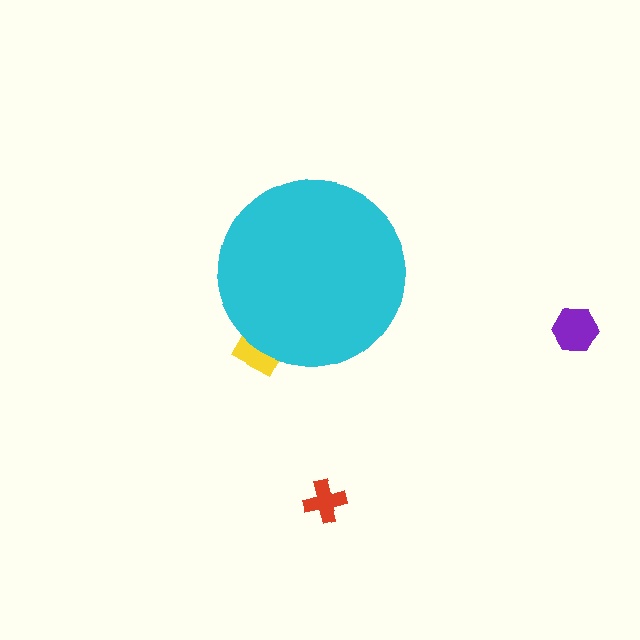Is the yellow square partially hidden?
Yes, the yellow square is partially hidden behind the cyan circle.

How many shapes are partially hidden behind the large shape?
1 shape is partially hidden.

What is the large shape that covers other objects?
A cyan circle.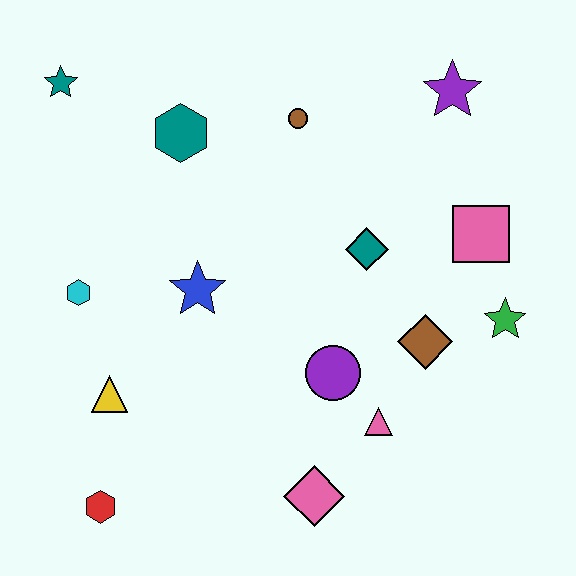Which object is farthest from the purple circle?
The teal star is farthest from the purple circle.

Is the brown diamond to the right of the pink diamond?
Yes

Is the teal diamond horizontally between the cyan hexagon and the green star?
Yes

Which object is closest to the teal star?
The teal hexagon is closest to the teal star.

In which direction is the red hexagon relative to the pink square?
The red hexagon is to the left of the pink square.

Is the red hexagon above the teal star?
No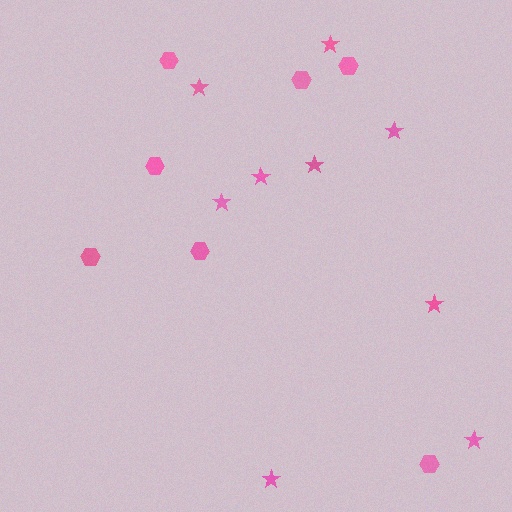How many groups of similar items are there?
There are 2 groups: one group of hexagons (7) and one group of stars (9).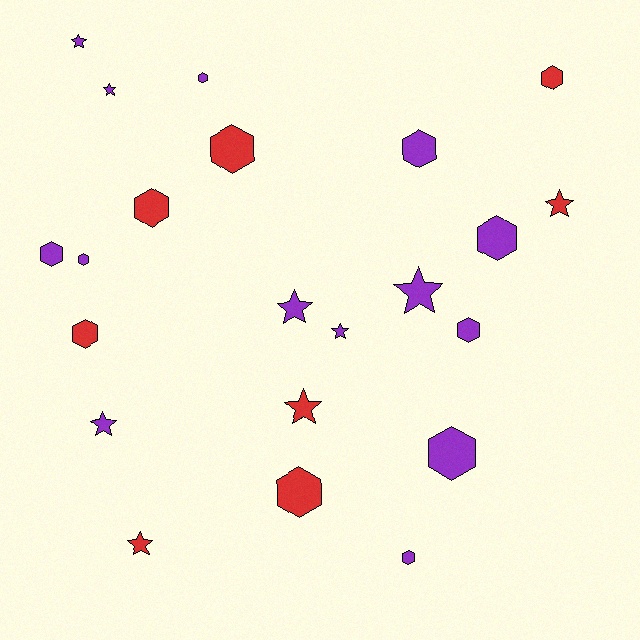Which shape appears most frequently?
Hexagon, with 13 objects.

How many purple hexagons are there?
There are 8 purple hexagons.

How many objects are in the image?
There are 22 objects.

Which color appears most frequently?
Purple, with 14 objects.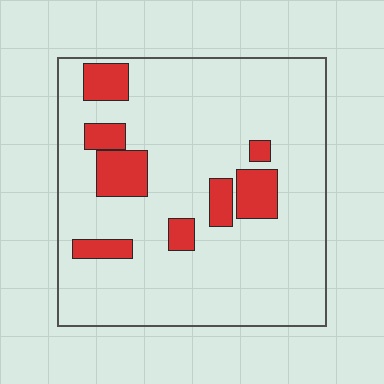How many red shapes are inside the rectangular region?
8.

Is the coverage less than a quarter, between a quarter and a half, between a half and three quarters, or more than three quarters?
Less than a quarter.